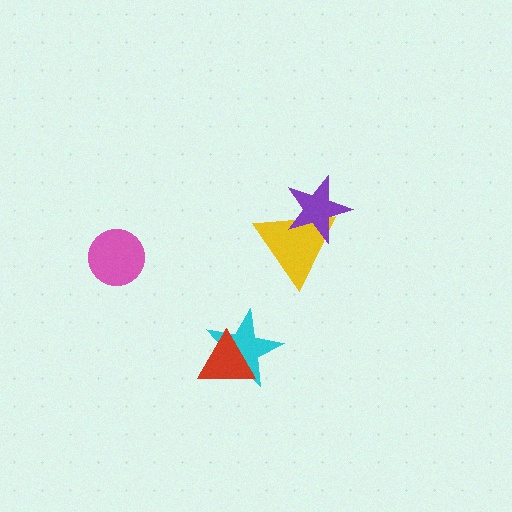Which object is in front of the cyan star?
The red triangle is in front of the cyan star.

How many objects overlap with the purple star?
1 object overlaps with the purple star.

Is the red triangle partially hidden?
No, no other shape covers it.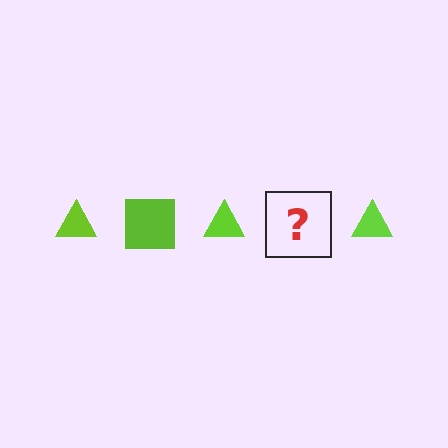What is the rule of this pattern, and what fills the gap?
The rule is that the pattern cycles through triangle, square shapes in lime. The gap should be filled with a lime square.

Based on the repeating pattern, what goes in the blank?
The blank should be a lime square.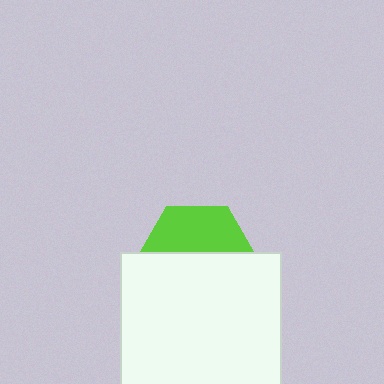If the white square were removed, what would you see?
You would see the complete lime hexagon.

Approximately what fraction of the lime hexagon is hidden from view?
Roughly 59% of the lime hexagon is hidden behind the white square.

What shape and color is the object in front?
The object in front is a white square.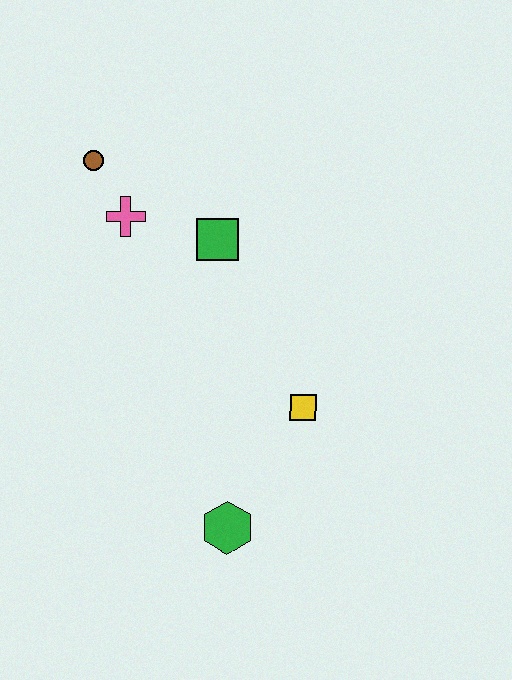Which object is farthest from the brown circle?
The green hexagon is farthest from the brown circle.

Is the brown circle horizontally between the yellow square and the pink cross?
No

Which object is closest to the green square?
The pink cross is closest to the green square.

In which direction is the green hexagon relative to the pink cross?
The green hexagon is below the pink cross.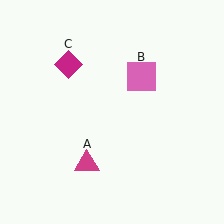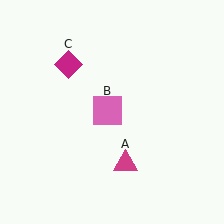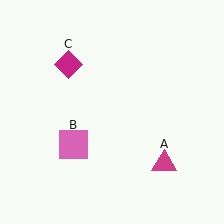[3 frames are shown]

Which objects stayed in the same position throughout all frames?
Magenta diamond (object C) remained stationary.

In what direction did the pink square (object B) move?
The pink square (object B) moved down and to the left.